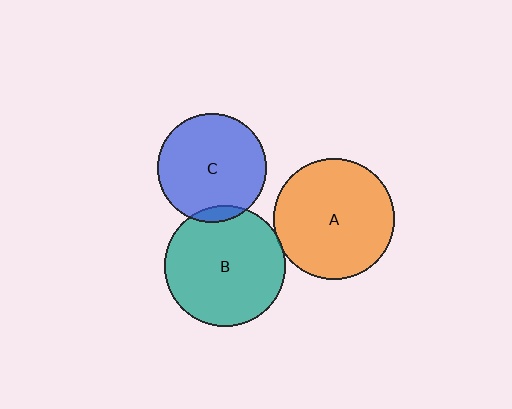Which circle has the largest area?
Circle B (teal).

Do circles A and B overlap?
Yes.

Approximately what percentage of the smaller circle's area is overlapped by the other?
Approximately 5%.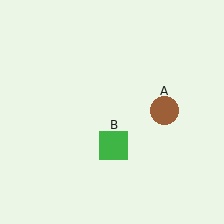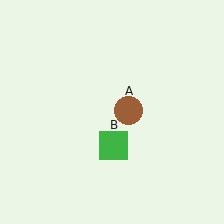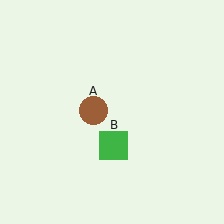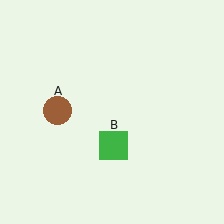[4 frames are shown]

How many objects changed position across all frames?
1 object changed position: brown circle (object A).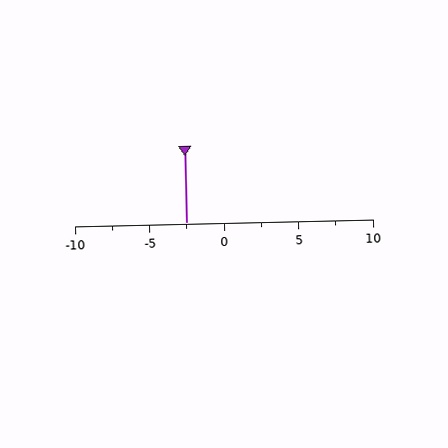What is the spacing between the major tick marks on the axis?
The major ticks are spaced 5 apart.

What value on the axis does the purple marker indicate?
The marker indicates approximately -2.5.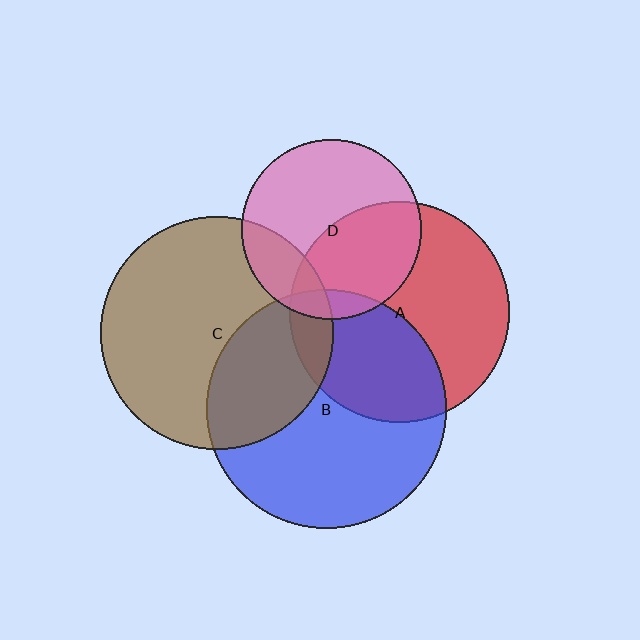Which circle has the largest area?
Circle B (blue).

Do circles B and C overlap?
Yes.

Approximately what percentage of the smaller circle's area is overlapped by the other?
Approximately 35%.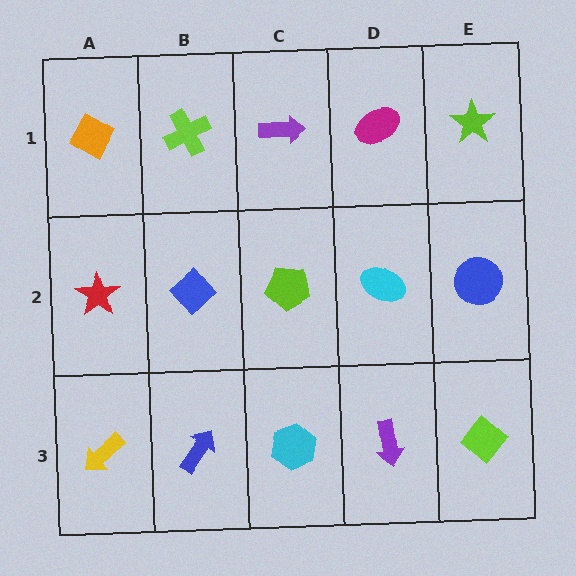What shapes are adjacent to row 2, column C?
A purple arrow (row 1, column C), a cyan hexagon (row 3, column C), a blue diamond (row 2, column B), a cyan ellipse (row 2, column D).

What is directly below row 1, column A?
A red star.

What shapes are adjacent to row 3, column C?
A lime pentagon (row 2, column C), a blue arrow (row 3, column B), a purple arrow (row 3, column D).